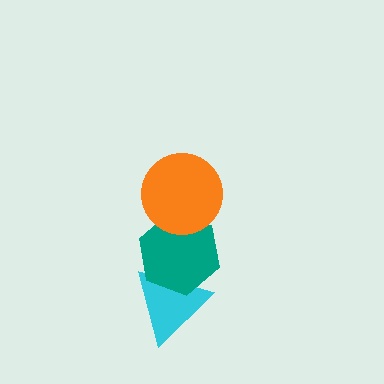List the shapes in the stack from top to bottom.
From top to bottom: the orange circle, the teal hexagon, the cyan triangle.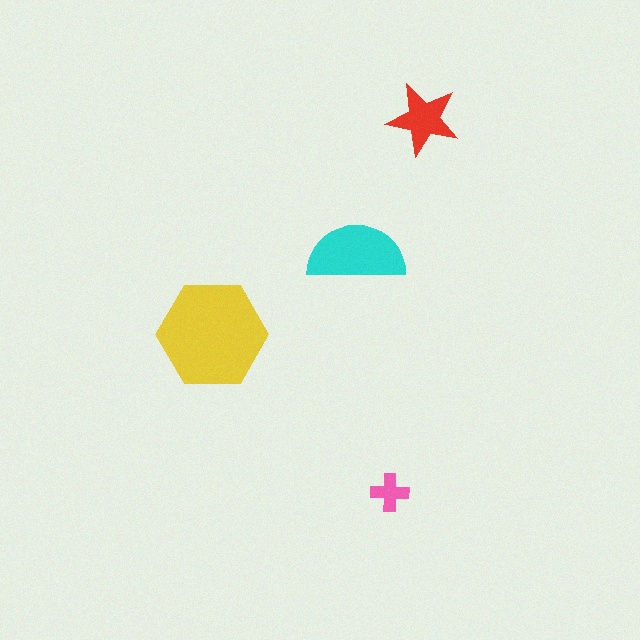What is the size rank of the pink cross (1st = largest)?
4th.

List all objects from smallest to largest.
The pink cross, the red star, the cyan semicircle, the yellow hexagon.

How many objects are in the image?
There are 4 objects in the image.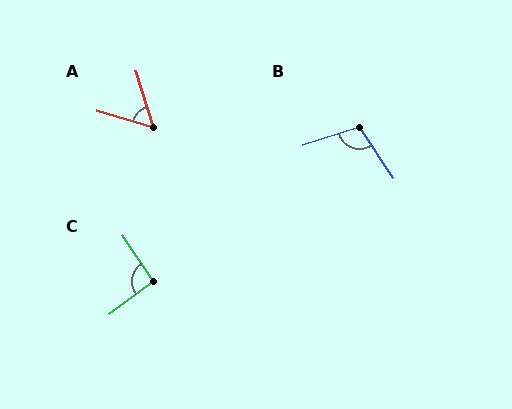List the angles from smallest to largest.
A (57°), C (93°), B (106°).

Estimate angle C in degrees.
Approximately 93 degrees.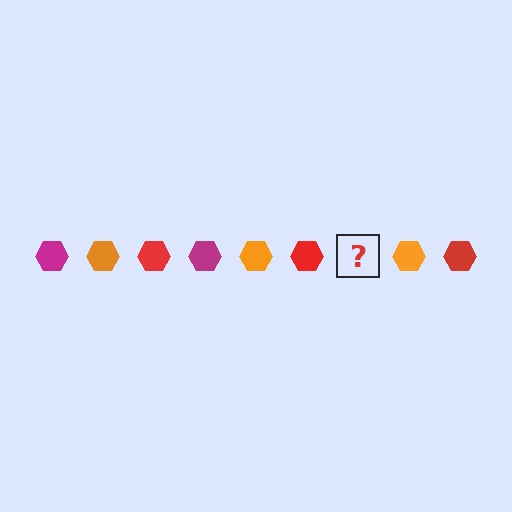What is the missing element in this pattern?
The missing element is a magenta hexagon.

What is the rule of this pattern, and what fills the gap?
The rule is that the pattern cycles through magenta, orange, red hexagons. The gap should be filled with a magenta hexagon.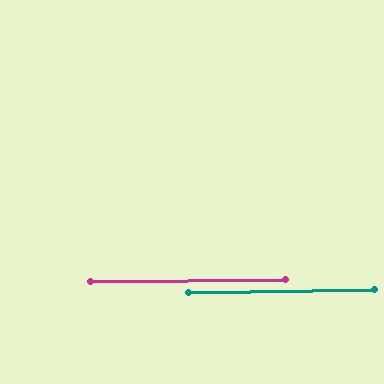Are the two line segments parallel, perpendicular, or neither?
Parallel — their directions differ by only 0.3°.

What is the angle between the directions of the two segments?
Approximately 0 degrees.